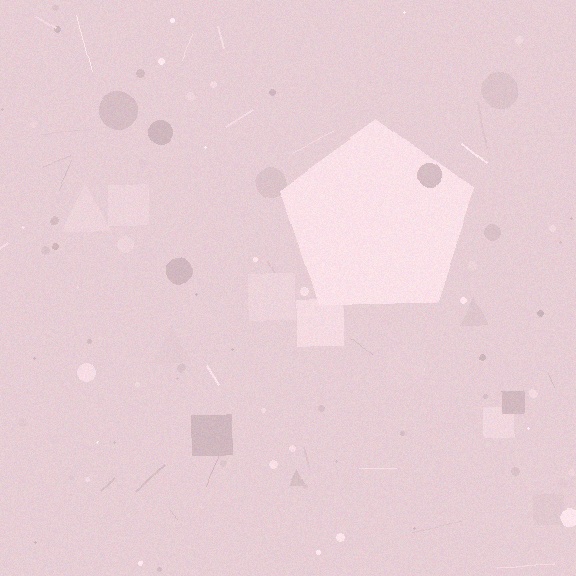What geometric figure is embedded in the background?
A pentagon is embedded in the background.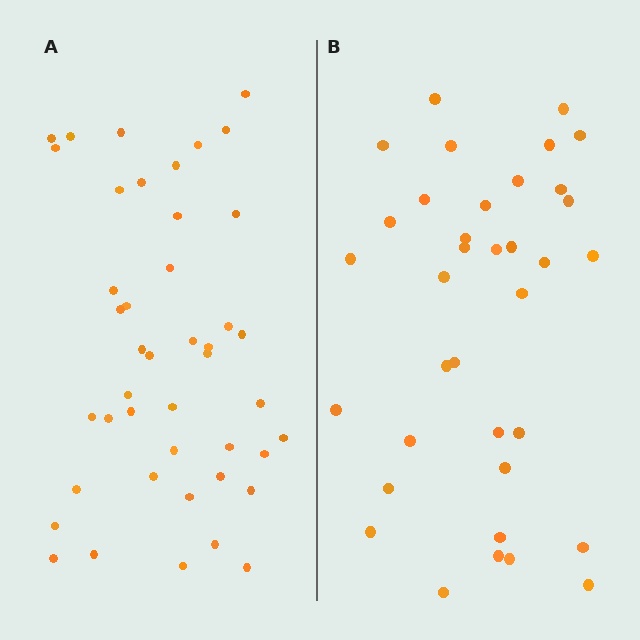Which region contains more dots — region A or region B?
Region A (the left region) has more dots.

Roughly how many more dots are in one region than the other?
Region A has roughly 8 or so more dots than region B.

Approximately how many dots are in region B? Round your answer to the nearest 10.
About 40 dots. (The exact count is 36, which rounds to 40.)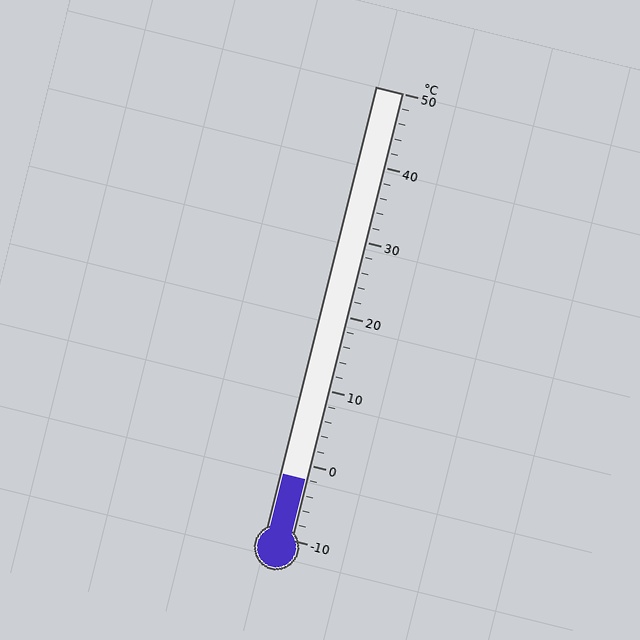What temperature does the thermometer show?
The thermometer shows approximately -2°C.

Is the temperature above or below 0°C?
The temperature is below 0°C.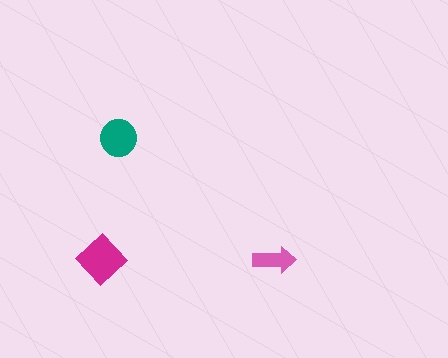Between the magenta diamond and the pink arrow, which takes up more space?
The magenta diamond.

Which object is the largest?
The magenta diamond.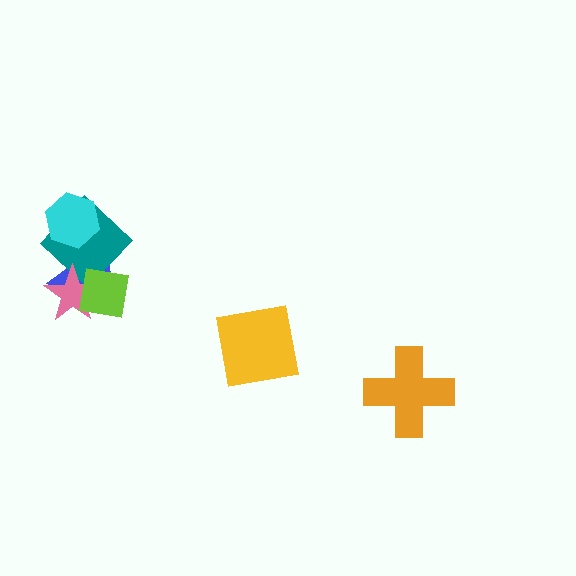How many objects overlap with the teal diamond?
4 objects overlap with the teal diamond.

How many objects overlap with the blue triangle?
4 objects overlap with the blue triangle.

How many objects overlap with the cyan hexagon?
2 objects overlap with the cyan hexagon.